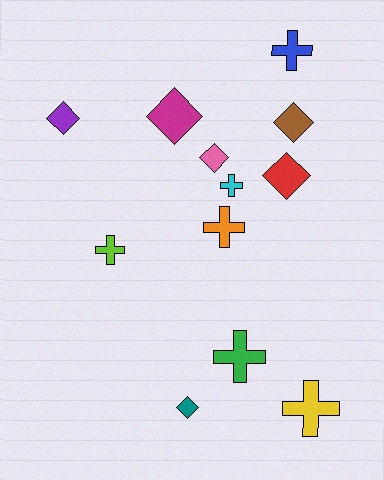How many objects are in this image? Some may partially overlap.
There are 12 objects.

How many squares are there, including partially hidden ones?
There are no squares.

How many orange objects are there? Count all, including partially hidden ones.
There is 1 orange object.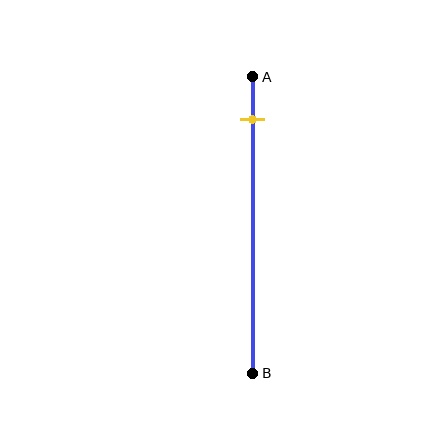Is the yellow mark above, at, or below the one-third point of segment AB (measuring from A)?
The yellow mark is above the one-third point of segment AB.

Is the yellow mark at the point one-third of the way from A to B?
No, the mark is at about 15% from A, not at the 33% one-third point.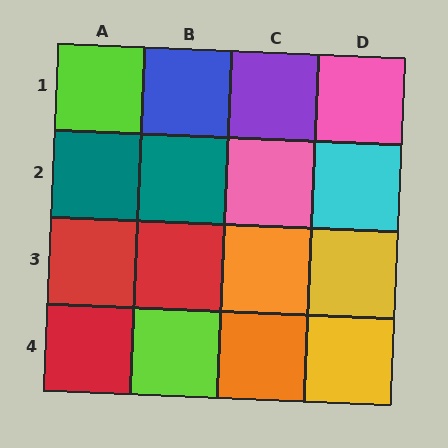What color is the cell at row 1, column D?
Pink.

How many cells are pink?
2 cells are pink.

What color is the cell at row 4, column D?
Yellow.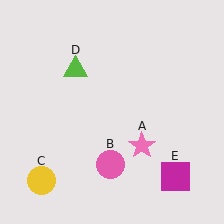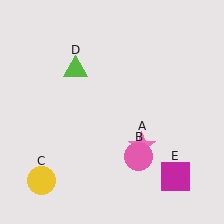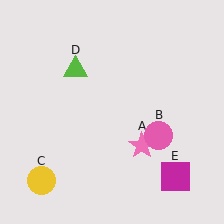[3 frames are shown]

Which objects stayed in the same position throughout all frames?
Pink star (object A) and yellow circle (object C) and lime triangle (object D) and magenta square (object E) remained stationary.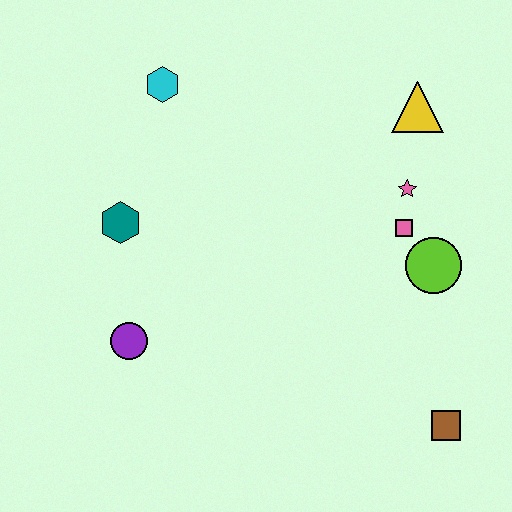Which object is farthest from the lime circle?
The cyan hexagon is farthest from the lime circle.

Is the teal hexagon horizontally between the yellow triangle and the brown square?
No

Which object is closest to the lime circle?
The pink square is closest to the lime circle.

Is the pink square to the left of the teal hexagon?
No